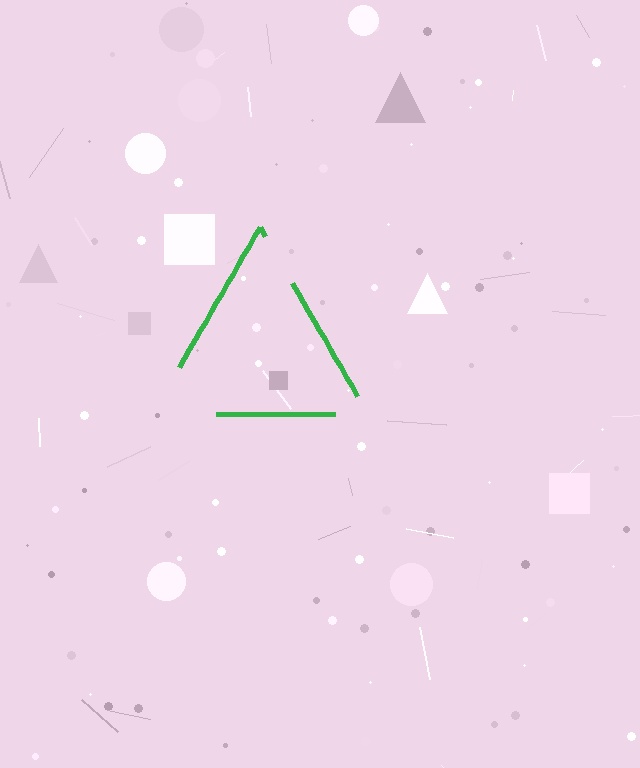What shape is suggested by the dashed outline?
The dashed outline suggests a triangle.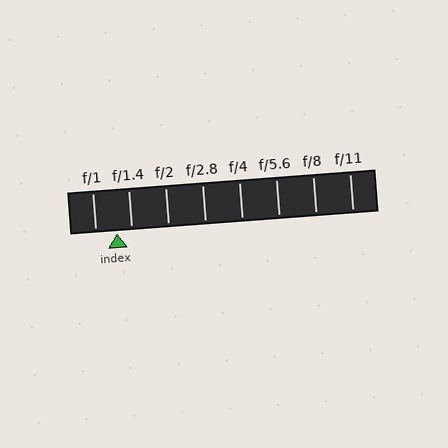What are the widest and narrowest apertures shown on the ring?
The widest aperture shown is f/1 and the narrowest is f/11.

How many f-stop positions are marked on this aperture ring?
There are 8 f-stop positions marked.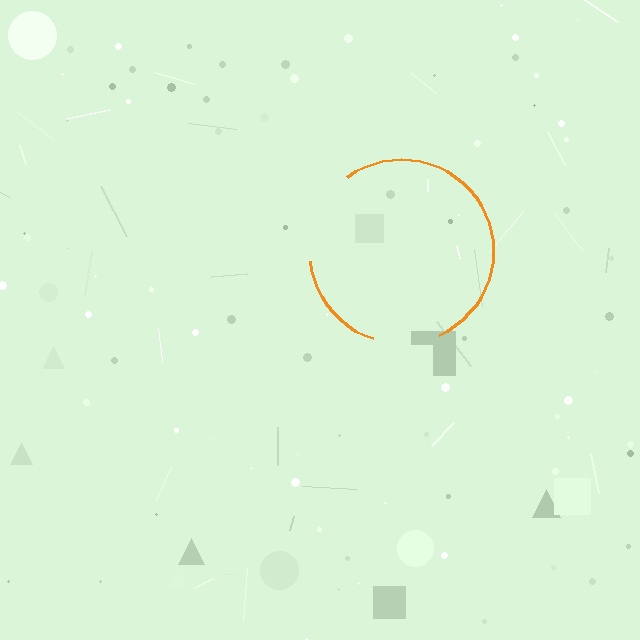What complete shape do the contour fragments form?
The contour fragments form a circle.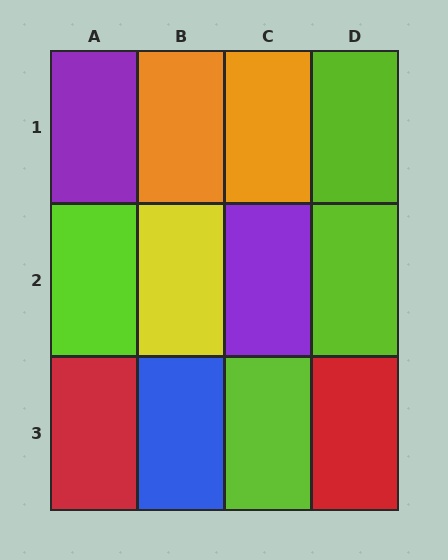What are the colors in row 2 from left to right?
Lime, yellow, purple, lime.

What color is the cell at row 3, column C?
Lime.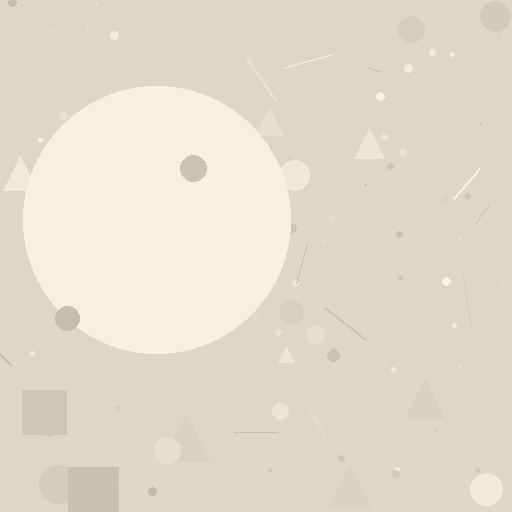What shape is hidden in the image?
A circle is hidden in the image.